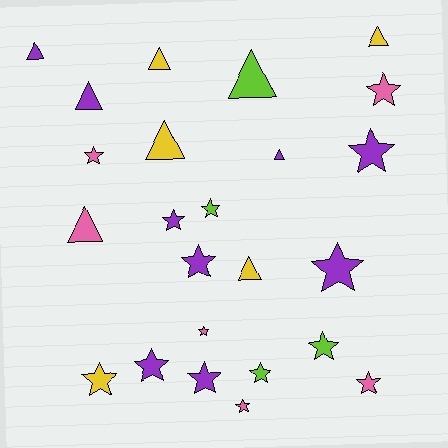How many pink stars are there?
There are 5 pink stars.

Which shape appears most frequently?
Star, with 15 objects.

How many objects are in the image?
There are 24 objects.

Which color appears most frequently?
Purple, with 9 objects.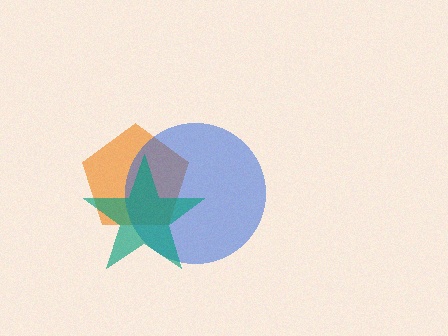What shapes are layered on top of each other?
The layered shapes are: an orange pentagon, a blue circle, a teal star.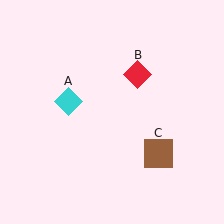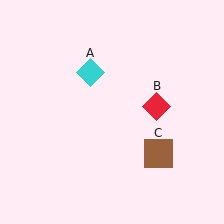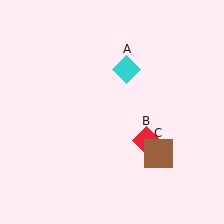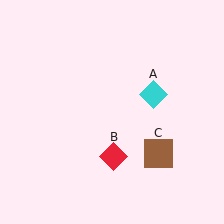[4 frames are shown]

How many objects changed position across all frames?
2 objects changed position: cyan diamond (object A), red diamond (object B).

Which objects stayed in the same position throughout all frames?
Brown square (object C) remained stationary.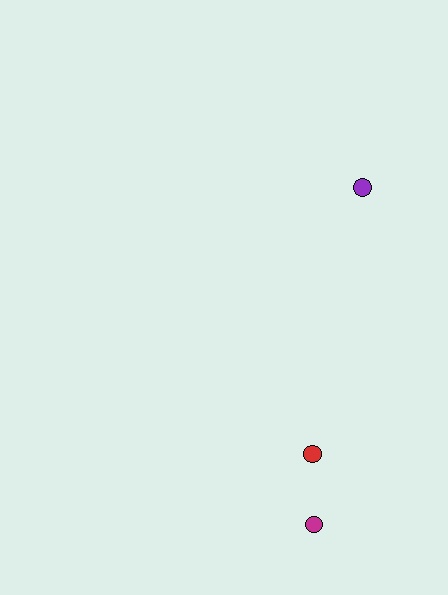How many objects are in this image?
There are 3 objects.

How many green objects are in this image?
There are no green objects.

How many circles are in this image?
There are 3 circles.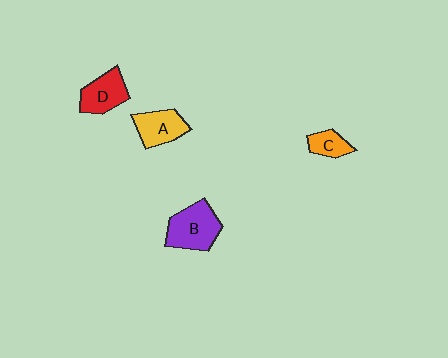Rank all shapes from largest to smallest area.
From largest to smallest: B (purple), D (red), A (yellow), C (orange).